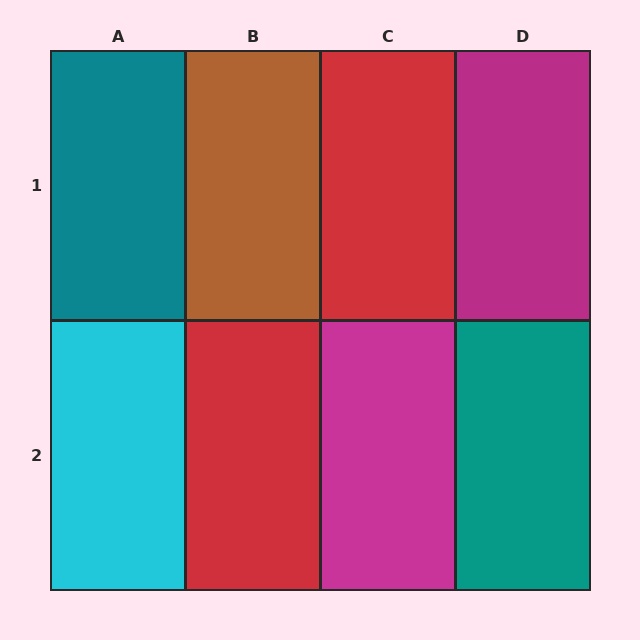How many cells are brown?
1 cell is brown.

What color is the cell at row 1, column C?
Red.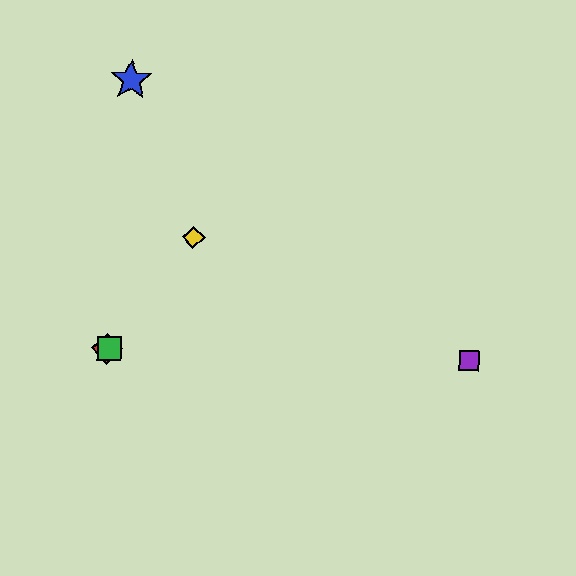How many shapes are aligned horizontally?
3 shapes (the red diamond, the green square, the purple square) are aligned horizontally.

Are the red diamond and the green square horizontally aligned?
Yes, both are at y≈349.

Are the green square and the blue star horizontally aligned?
No, the green square is at y≈349 and the blue star is at y≈80.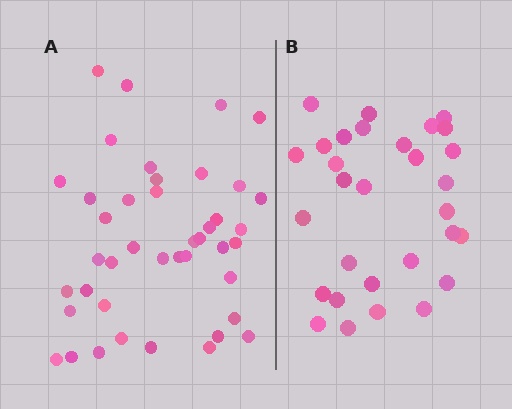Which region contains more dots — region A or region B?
Region A (the left region) has more dots.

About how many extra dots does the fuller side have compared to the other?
Region A has roughly 12 or so more dots than region B.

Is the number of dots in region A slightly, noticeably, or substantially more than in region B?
Region A has noticeably more, but not dramatically so. The ratio is roughly 1.4 to 1.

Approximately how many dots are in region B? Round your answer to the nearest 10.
About 30 dots.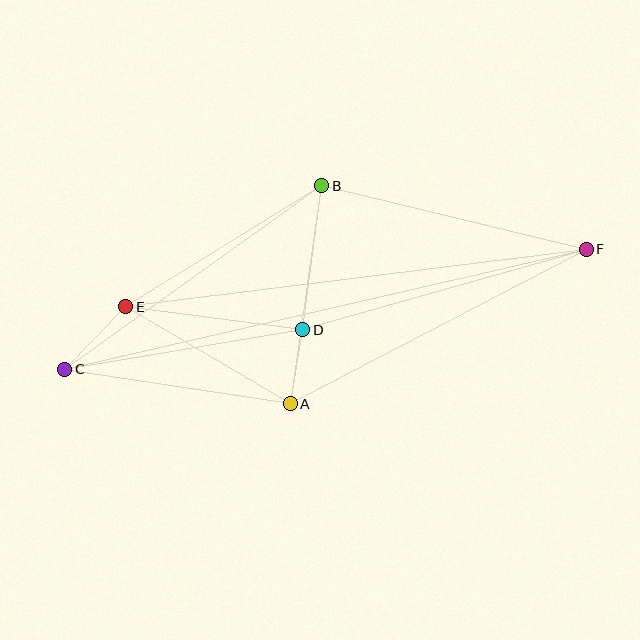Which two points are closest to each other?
Points A and D are closest to each other.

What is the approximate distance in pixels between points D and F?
The distance between D and F is approximately 295 pixels.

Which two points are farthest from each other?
Points C and F are farthest from each other.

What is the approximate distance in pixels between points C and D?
The distance between C and D is approximately 241 pixels.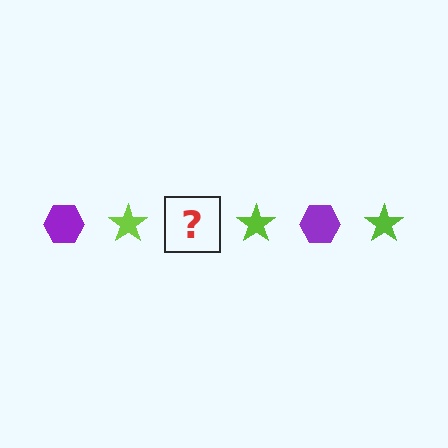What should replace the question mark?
The question mark should be replaced with a purple hexagon.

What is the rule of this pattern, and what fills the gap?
The rule is that the pattern alternates between purple hexagon and lime star. The gap should be filled with a purple hexagon.